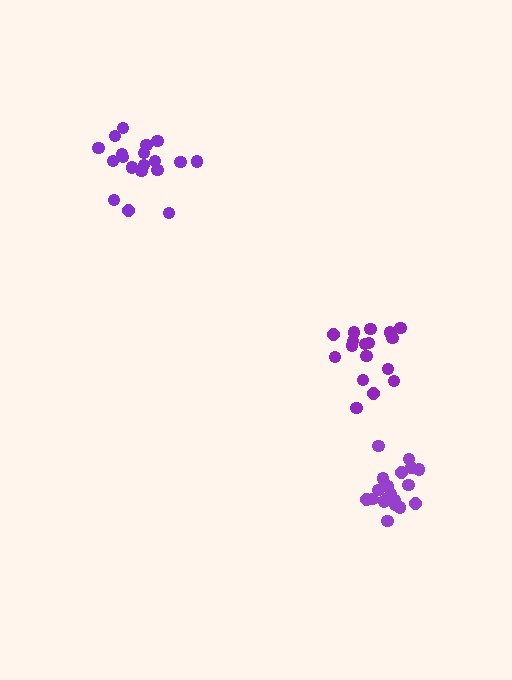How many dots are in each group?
Group 1: 17 dots, Group 2: 19 dots, Group 3: 19 dots (55 total).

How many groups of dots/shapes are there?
There are 3 groups.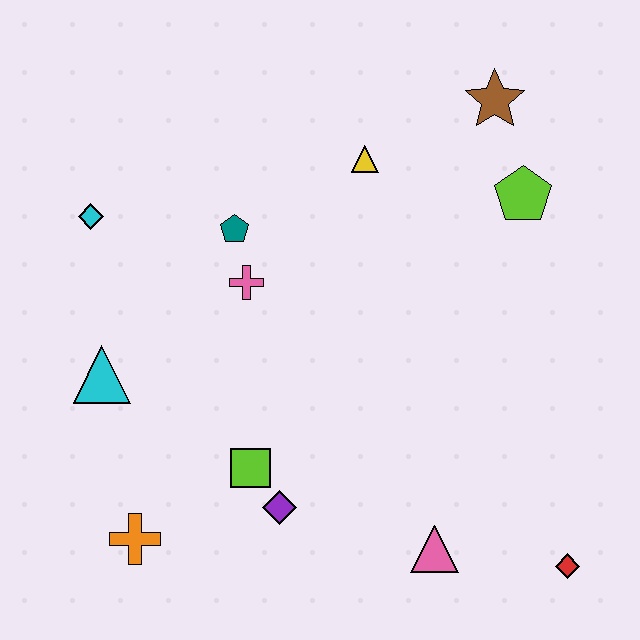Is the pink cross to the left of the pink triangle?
Yes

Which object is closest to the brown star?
The lime pentagon is closest to the brown star.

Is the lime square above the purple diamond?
Yes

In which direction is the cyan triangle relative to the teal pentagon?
The cyan triangle is below the teal pentagon.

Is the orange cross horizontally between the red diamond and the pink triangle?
No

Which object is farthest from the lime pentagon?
The orange cross is farthest from the lime pentagon.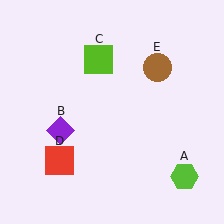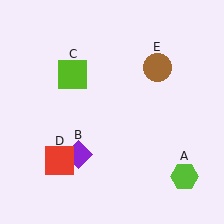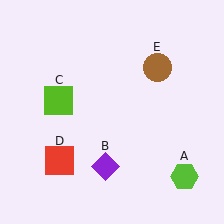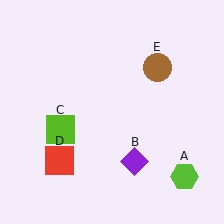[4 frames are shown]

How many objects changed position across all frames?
2 objects changed position: purple diamond (object B), lime square (object C).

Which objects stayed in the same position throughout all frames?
Lime hexagon (object A) and red square (object D) and brown circle (object E) remained stationary.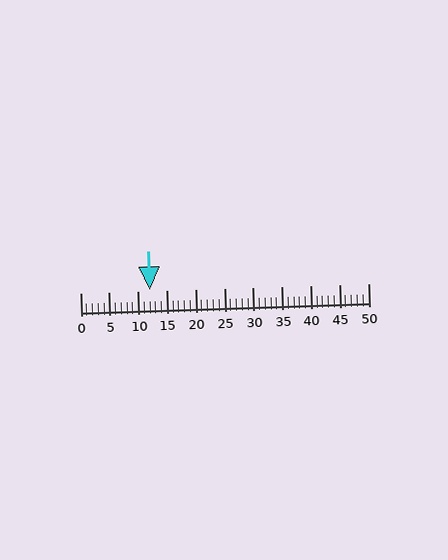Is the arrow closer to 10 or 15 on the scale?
The arrow is closer to 10.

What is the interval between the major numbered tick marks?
The major tick marks are spaced 5 units apart.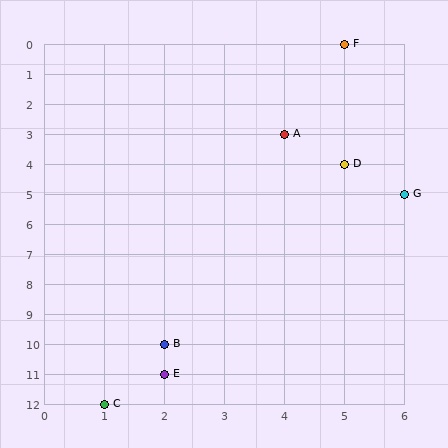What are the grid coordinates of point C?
Point C is at grid coordinates (1, 12).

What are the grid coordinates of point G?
Point G is at grid coordinates (6, 5).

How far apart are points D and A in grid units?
Points D and A are 1 column and 1 row apart (about 1.4 grid units diagonally).